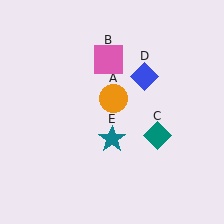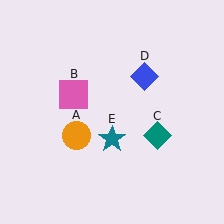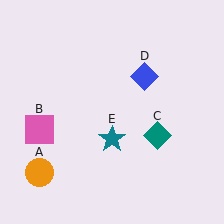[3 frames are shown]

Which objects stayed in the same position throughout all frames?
Teal diamond (object C) and blue diamond (object D) and teal star (object E) remained stationary.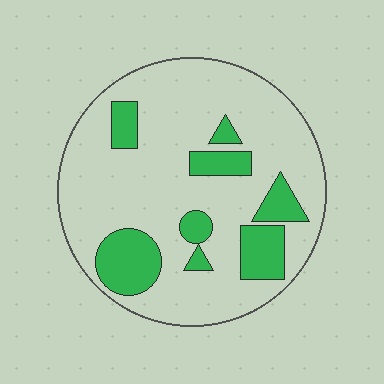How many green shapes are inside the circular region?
8.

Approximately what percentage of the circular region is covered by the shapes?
Approximately 20%.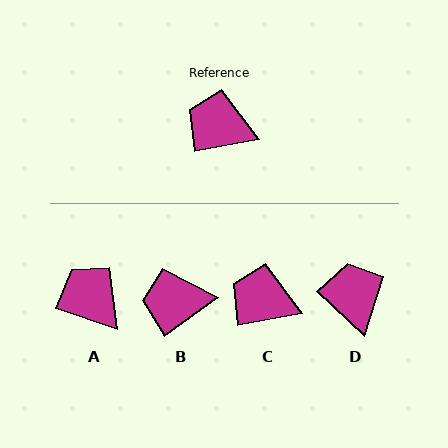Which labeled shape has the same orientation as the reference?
C.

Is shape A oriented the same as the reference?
No, it is off by about 29 degrees.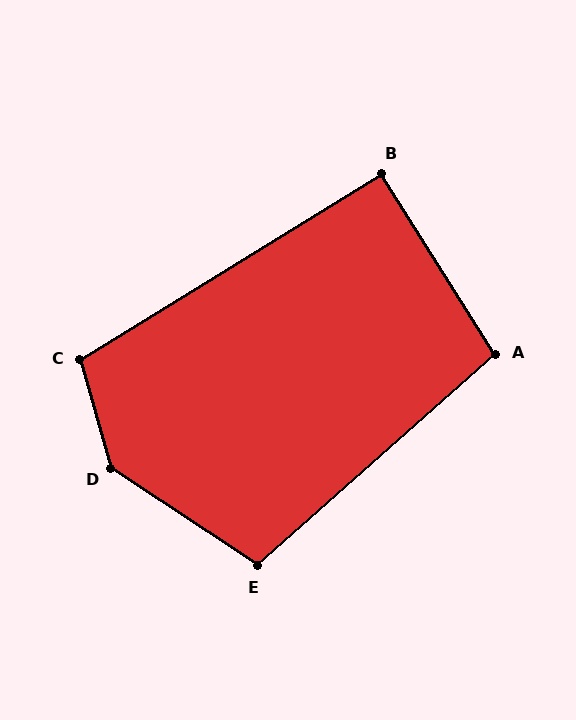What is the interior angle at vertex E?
Approximately 105 degrees (obtuse).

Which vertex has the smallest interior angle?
B, at approximately 91 degrees.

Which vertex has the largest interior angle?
D, at approximately 139 degrees.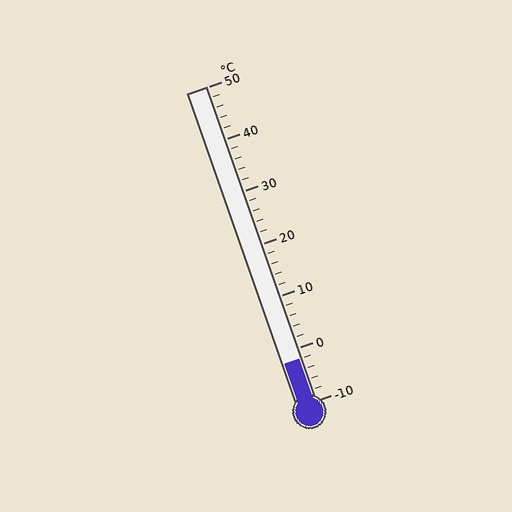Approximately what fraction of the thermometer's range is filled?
The thermometer is filled to approximately 15% of its range.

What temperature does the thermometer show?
The thermometer shows approximately -2°C.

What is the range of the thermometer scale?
The thermometer scale ranges from -10°C to 50°C.